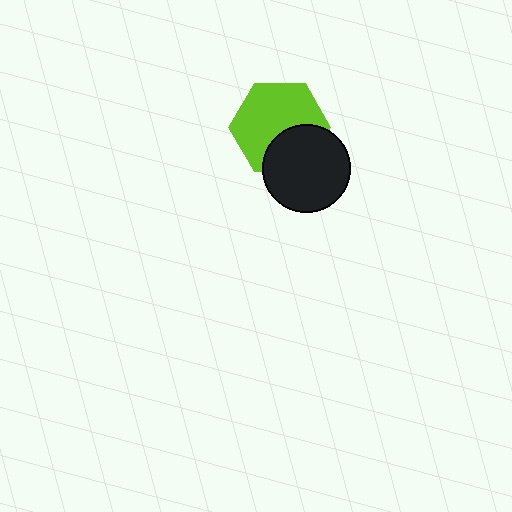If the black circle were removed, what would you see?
You would see the complete lime hexagon.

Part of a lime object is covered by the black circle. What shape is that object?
It is a hexagon.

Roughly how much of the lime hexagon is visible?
Most of it is visible (roughly 67%).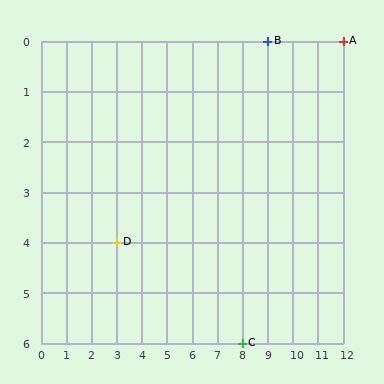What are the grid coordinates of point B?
Point B is at grid coordinates (9, 0).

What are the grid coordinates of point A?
Point A is at grid coordinates (12, 0).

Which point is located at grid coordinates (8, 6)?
Point C is at (8, 6).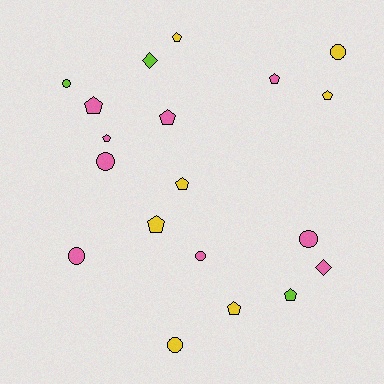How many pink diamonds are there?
There is 1 pink diamond.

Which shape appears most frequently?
Pentagon, with 10 objects.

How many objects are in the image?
There are 19 objects.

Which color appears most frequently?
Pink, with 9 objects.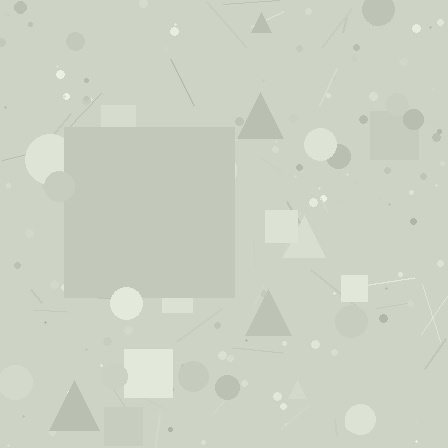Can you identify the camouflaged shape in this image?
The camouflaged shape is a square.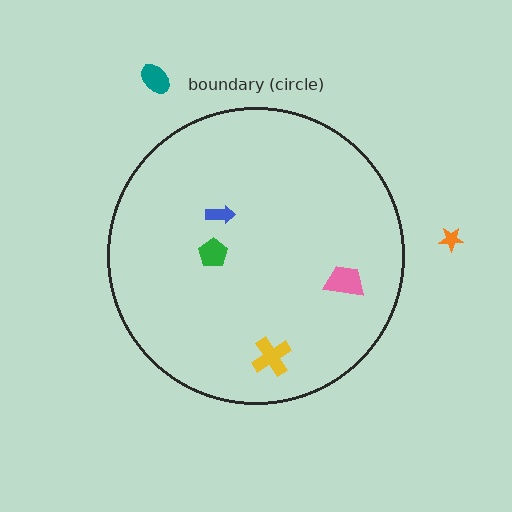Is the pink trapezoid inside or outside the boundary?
Inside.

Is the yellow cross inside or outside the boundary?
Inside.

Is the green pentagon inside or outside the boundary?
Inside.